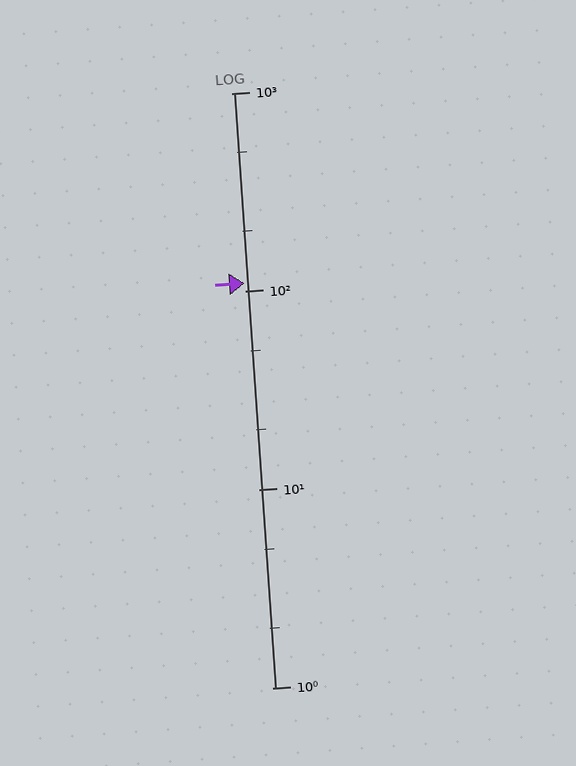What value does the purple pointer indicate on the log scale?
The pointer indicates approximately 110.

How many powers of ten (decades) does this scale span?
The scale spans 3 decades, from 1 to 1000.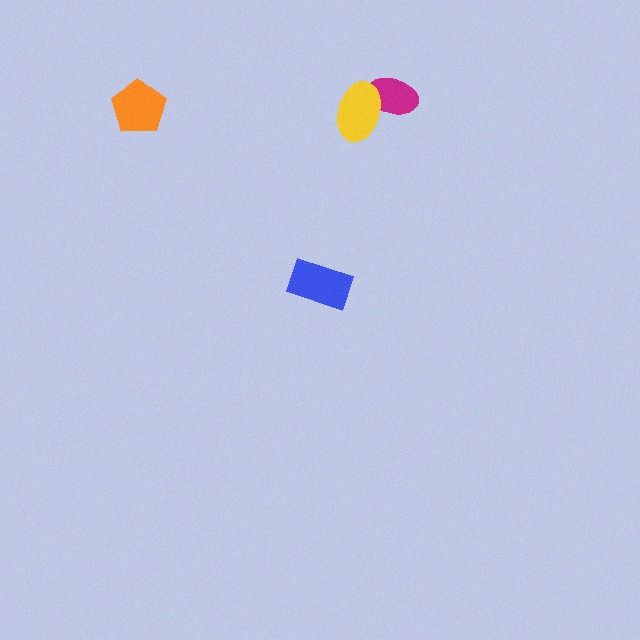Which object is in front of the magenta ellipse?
The yellow ellipse is in front of the magenta ellipse.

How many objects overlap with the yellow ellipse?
1 object overlaps with the yellow ellipse.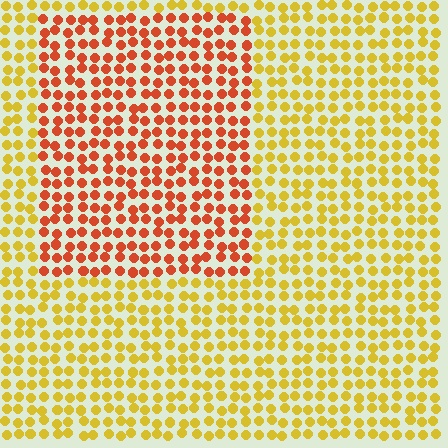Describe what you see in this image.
The image is filled with small yellow elements in a uniform arrangement. A rectangle-shaped region is visible where the elements are tinted to a slightly different hue, forming a subtle color boundary.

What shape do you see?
I see a rectangle.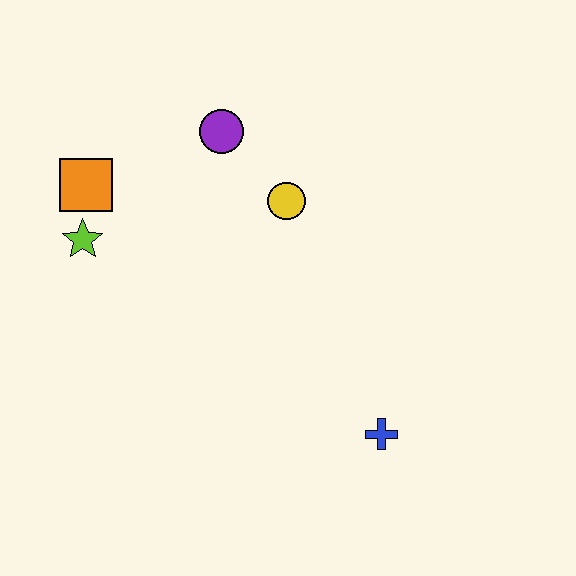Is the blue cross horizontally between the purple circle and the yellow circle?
No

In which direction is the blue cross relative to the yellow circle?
The blue cross is below the yellow circle.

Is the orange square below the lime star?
No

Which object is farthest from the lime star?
The blue cross is farthest from the lime star.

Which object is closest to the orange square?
The lime star is closest to the orange square.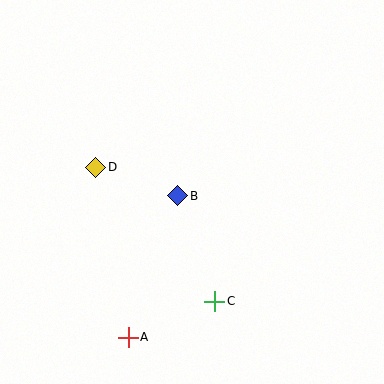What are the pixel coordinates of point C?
Point C is at (215, 301).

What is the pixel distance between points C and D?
The distance between C and D is 179 pixels.